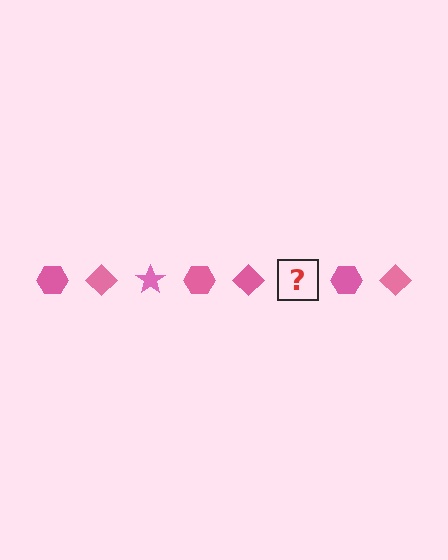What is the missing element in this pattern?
The missing element is a pink star.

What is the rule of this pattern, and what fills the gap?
The rule is that the pattern cycles through hexagon, diamond, star shapes in pink. The gap should be filled with a pink star.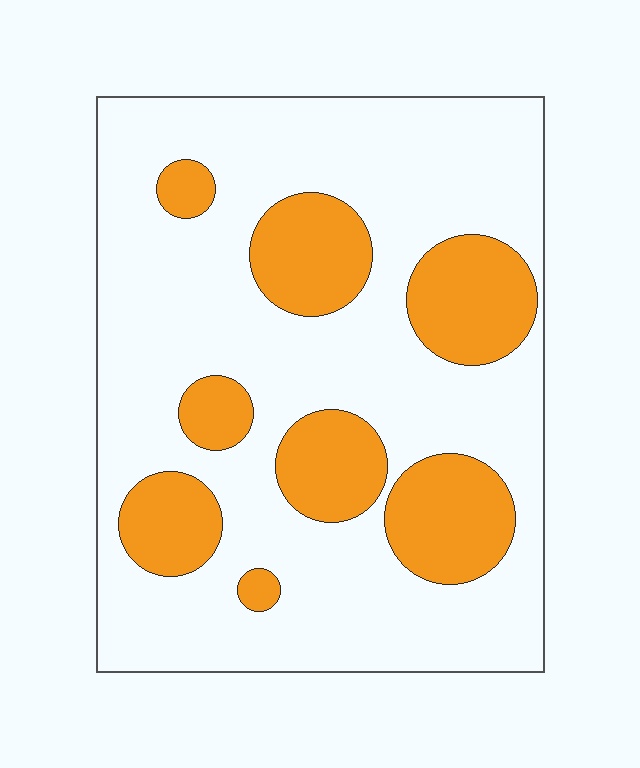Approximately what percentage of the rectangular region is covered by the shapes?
Approximately 25%.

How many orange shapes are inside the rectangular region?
8.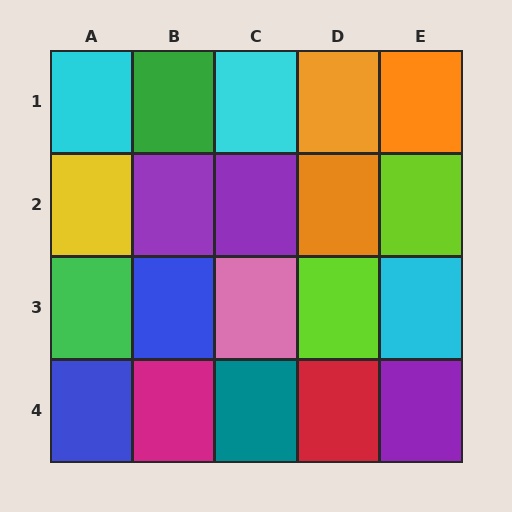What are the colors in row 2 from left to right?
Yellow, purple, purple, orange, lime.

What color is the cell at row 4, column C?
Teal.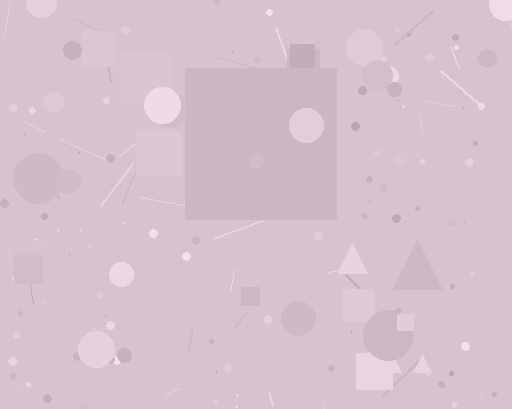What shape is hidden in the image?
A square is hidden in the image.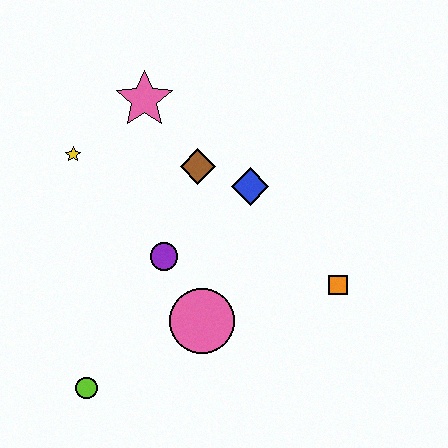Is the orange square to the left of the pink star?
No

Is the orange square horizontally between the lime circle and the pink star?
No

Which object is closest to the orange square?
The blue diamond is closest to the orange square.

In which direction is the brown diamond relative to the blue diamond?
The brown diamond is to the left of the blue diamond.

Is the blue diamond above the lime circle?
Yes